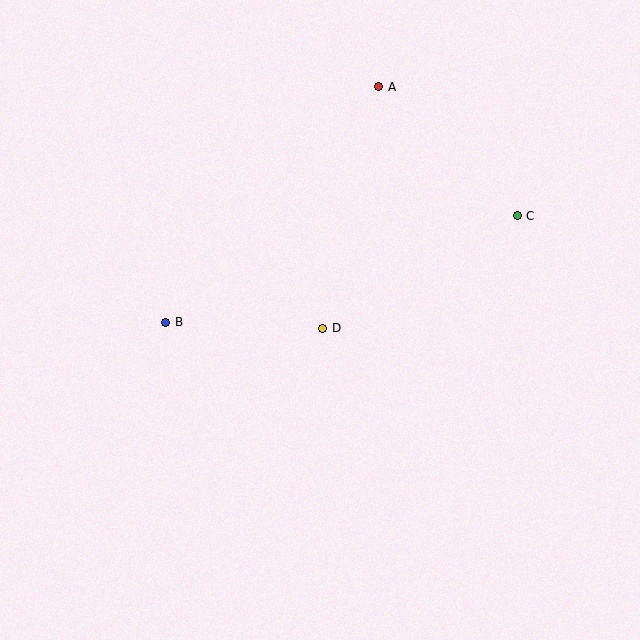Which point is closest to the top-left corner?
Point B is closest to the top-left corner.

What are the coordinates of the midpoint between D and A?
The midpoint between D and A is at (351, 207).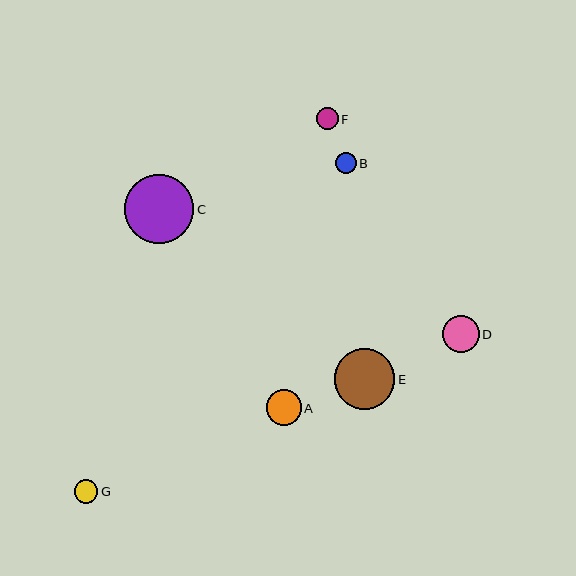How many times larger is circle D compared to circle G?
Circle D is approximately 1.6 times the size of circle G.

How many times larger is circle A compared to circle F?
Circle A is approximately 1.6 times the size of circle F.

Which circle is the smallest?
Circle B is the smallest with a size of approximately 21 pixels.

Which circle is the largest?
Circle C is the largest with a size of approximately 69 pixels.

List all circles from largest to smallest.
From largest to smallest: C, E, D, A, G, F, B.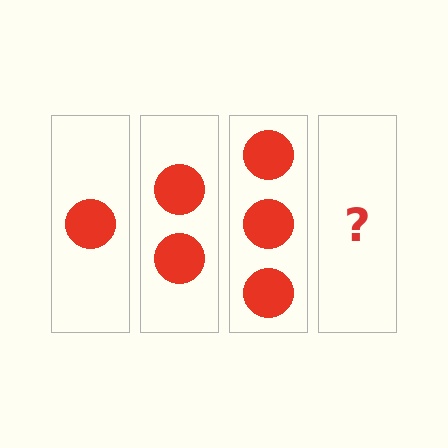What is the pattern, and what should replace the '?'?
The pattern is that each step adds one more circle. The '?' should be 4 circles.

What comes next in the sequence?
The next element should be 4 circles.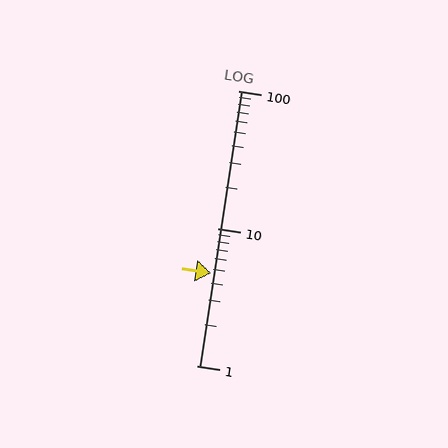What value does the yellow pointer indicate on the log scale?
The pointer indicates approximately 4.7.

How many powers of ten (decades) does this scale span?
The scale spans 2 decades, from 1 to 100.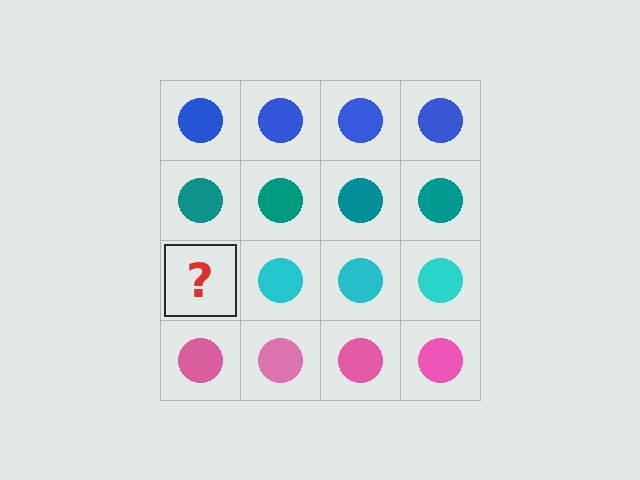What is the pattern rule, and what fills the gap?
The rule is that each row has a consistent color. The gap should be filled with a cyan circle.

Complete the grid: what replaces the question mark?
The question mark should be replaced with a cyan circle.